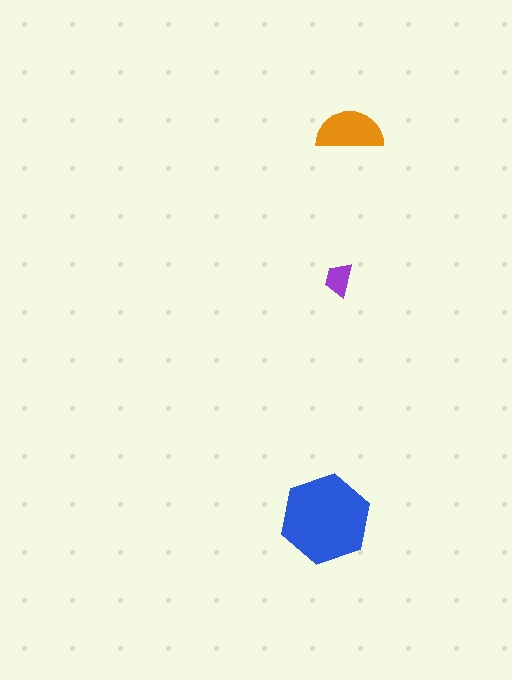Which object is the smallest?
The purple trapezoid.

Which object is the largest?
The blue hexagon.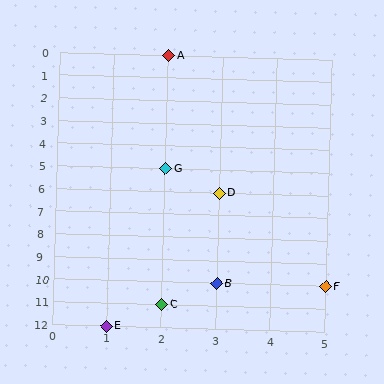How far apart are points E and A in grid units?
Points E and A are 1 column and 12 rows apart (about 12.0 grid units diagonally).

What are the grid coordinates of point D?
Point D is at grid coordinates (3, 6).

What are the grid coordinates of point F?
Point F is at grid coordinates (5, 10).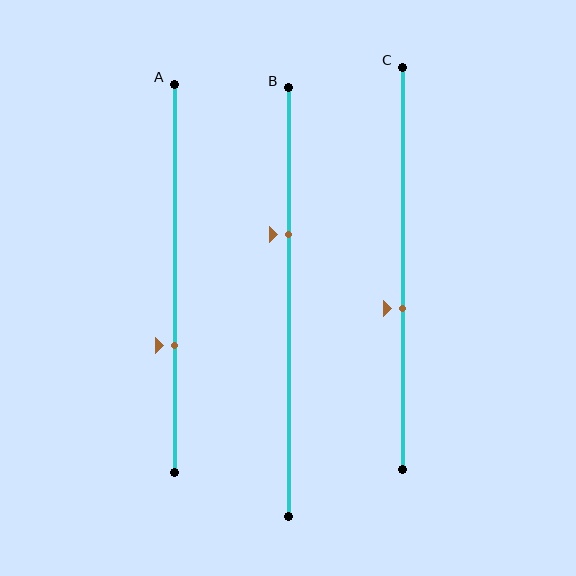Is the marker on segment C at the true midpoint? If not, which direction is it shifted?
No, the marker on segment C is shifted downward by about 10% of the segment length.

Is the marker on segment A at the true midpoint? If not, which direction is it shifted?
No, the marker on segment A is shifted downward by about 17% of the segment length.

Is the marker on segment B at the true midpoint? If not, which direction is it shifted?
No, the marker on segment B is shifted upward by about 16% of the segment length.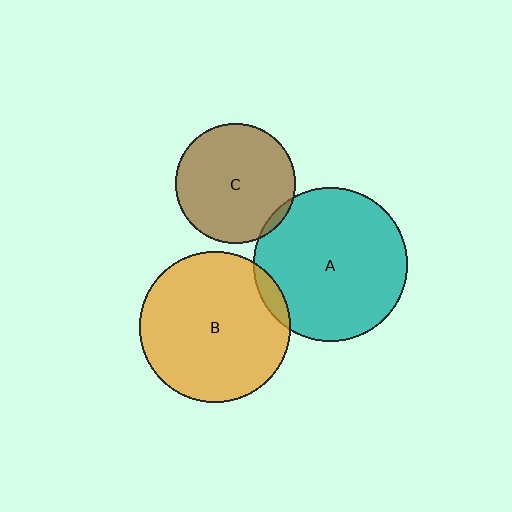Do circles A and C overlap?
Yes.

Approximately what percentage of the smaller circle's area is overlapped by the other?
Approximately 5%.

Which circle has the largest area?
Circle A (teal).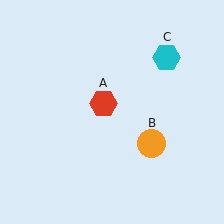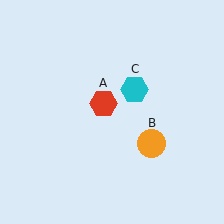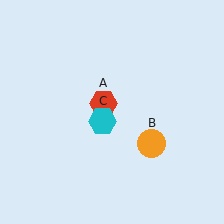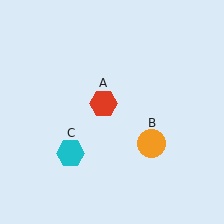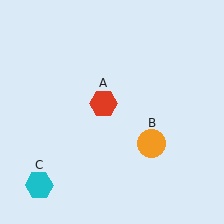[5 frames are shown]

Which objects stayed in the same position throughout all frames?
Red hexagon (object A) and orange circle (object B) remained stationary.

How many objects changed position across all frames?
1 object changed position: cyan hexagon (object C).